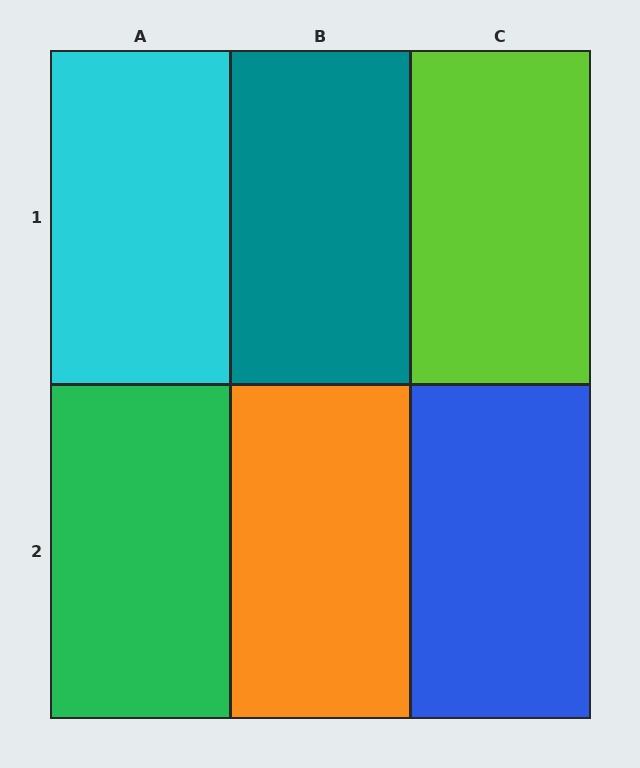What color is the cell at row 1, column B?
Teal.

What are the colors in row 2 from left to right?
Green, orange, blue.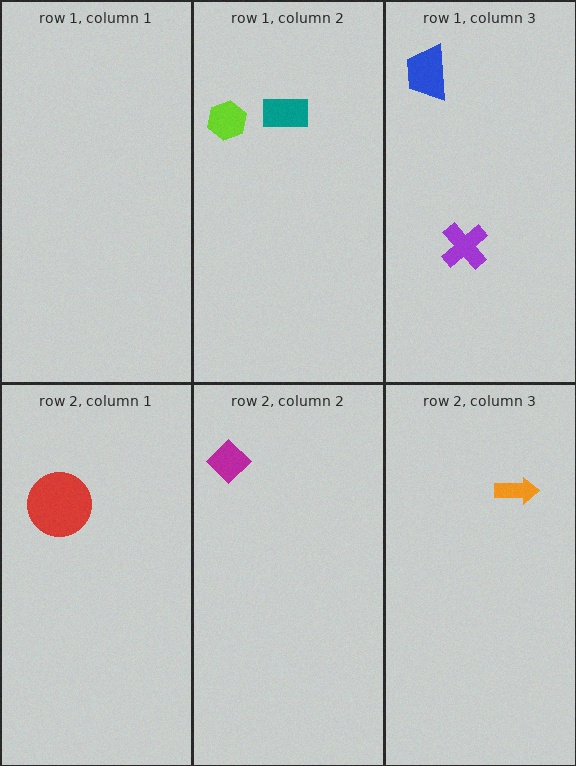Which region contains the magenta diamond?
The row 2, column 2 region.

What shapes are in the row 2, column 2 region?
The magenta diamond.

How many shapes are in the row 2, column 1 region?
1.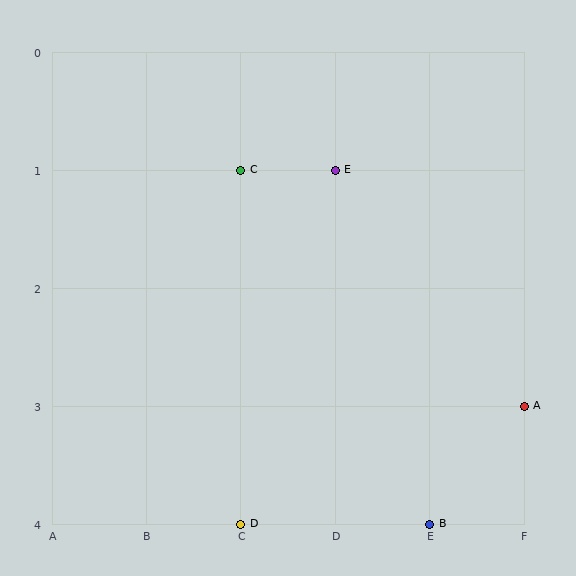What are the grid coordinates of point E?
Point E is at grid coordinates (D, 1).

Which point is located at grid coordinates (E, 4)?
Point B is at (E, 4).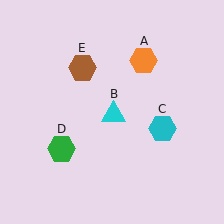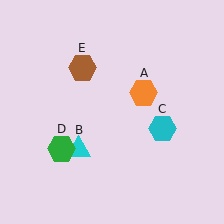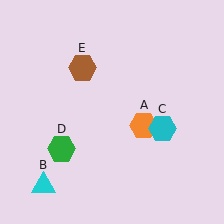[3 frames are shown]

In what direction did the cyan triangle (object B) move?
The cyan triangle (object B) moved down and to the left.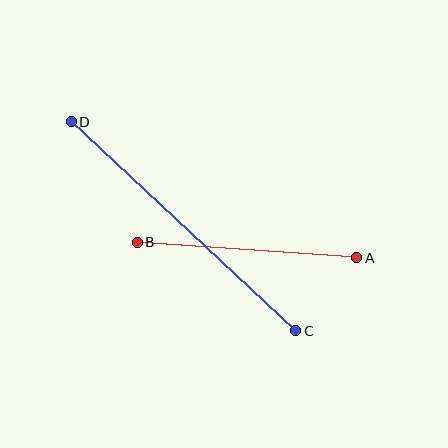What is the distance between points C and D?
The distance is approximately 307 pixels.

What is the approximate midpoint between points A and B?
The midpoint is at approximately (247, 250) pixels.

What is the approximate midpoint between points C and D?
The midpoint is at approximately (184, 226) pixels.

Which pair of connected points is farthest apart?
Points C and D are farthest apart.